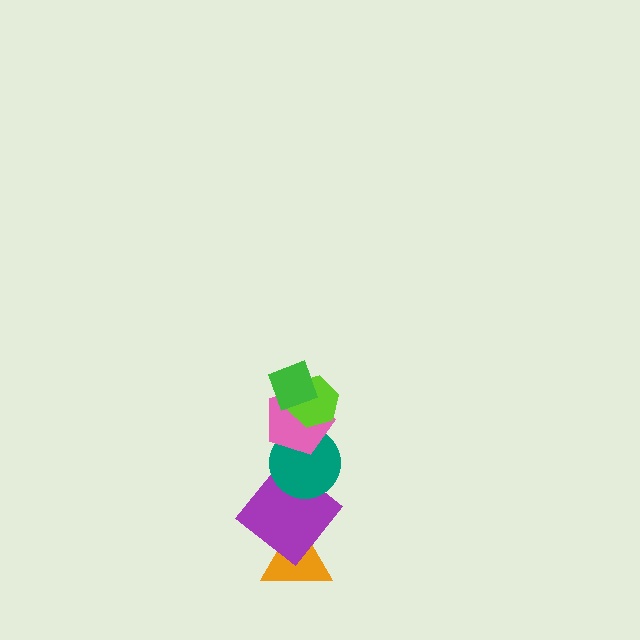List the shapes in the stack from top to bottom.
From top to bottom: the green diamond, the lime hexagon, the pink pentagon, the teal circle, the purple diamond, the orange triangle.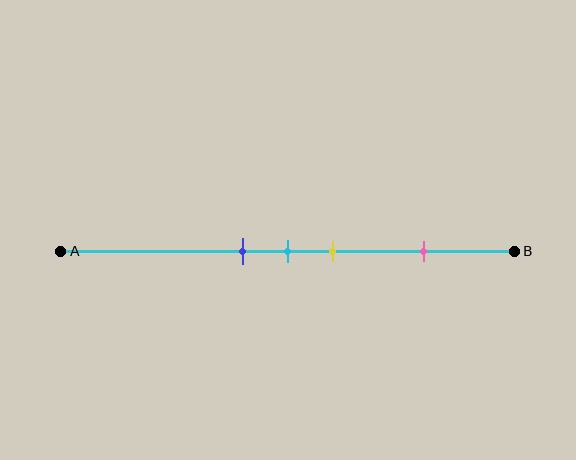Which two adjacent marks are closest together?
The blue and cyan marks are the closest adjacent pair.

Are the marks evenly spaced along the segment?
No, the marks are not evenly spaced.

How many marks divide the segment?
There are 4 marks dividing the segment.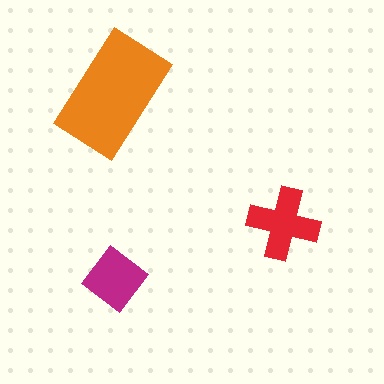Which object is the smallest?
The magenta diamond.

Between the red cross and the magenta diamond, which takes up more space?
The red cross.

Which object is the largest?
The orange rectangle.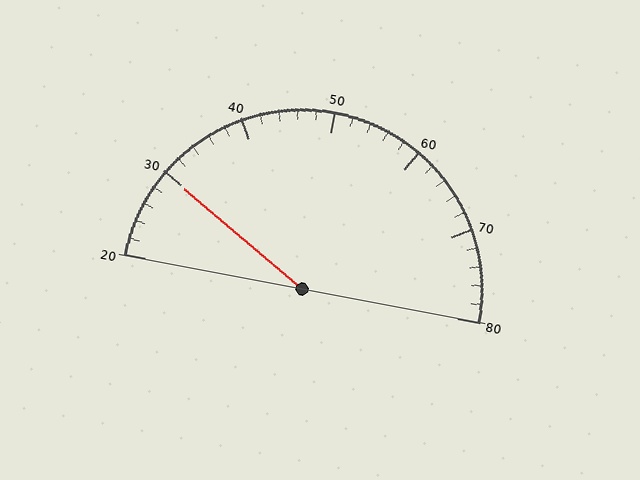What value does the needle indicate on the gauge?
The needle indicates approximately 30.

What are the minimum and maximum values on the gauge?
The gauge ranges from 20 to 80.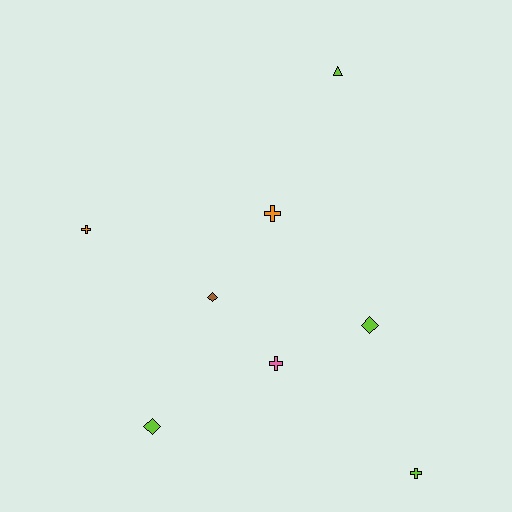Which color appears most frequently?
Lime, with 4 objects.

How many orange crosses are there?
There are 2 orange crosses.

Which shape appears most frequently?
Cross, with 4 objects.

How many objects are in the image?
There are 8 objects.